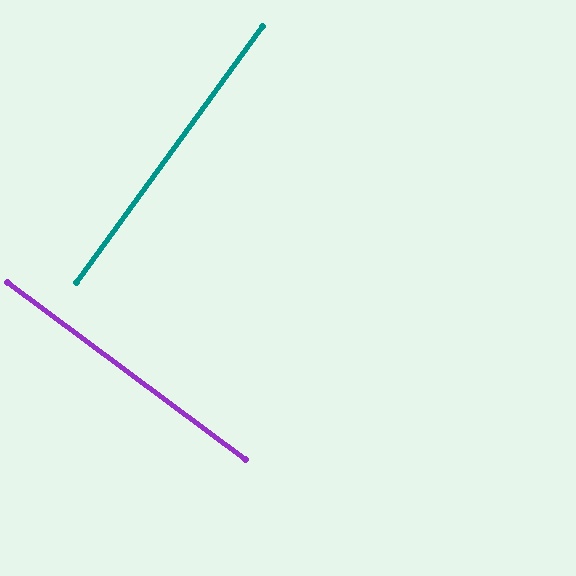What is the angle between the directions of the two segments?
Approximately 89 degrees.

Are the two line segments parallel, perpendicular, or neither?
Perpendicular — they meet at approximately 89°.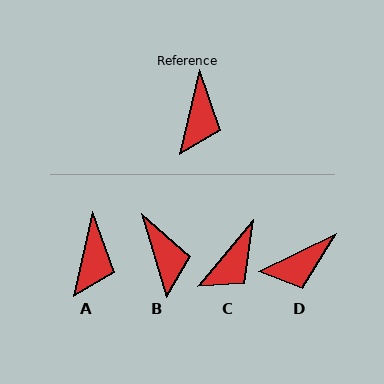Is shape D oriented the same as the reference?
No, it is off by about 51 degrees.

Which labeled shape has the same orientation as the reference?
A.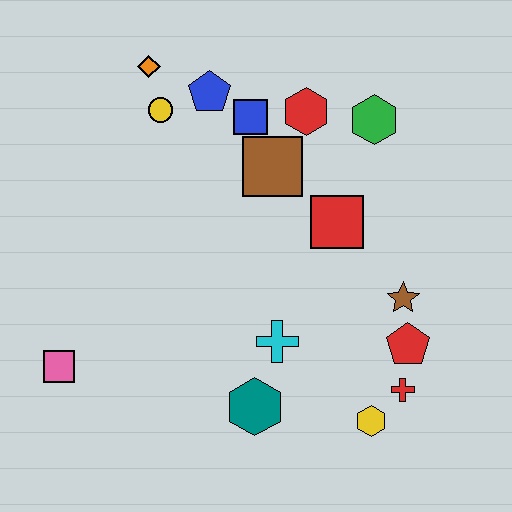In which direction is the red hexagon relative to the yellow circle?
The red hexagon is to the right of the yellow circle.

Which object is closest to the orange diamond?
The yellow circle is closest to the orange diamond.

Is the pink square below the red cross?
No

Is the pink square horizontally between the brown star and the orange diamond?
No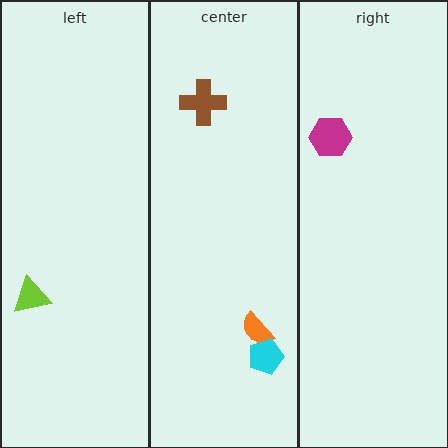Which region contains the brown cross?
The center region.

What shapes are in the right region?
The magenta hexagon.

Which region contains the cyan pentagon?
The center region.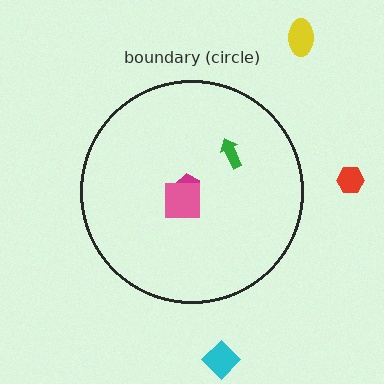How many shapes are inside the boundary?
3 inside, 3 outside.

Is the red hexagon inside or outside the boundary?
Outside.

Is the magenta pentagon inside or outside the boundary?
Inside.